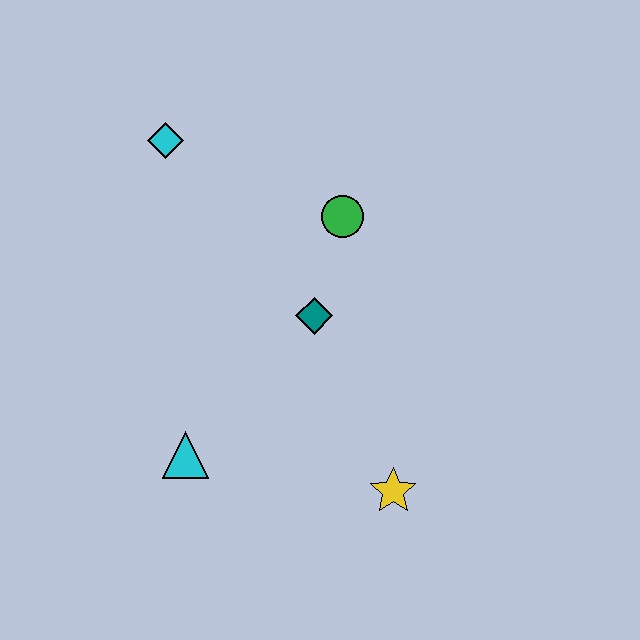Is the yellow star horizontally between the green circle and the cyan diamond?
No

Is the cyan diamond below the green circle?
No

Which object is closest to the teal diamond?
The green circle is closest to the teal diamond.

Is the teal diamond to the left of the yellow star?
Yes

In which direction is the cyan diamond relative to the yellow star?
The cyan diamond is above the yellow star.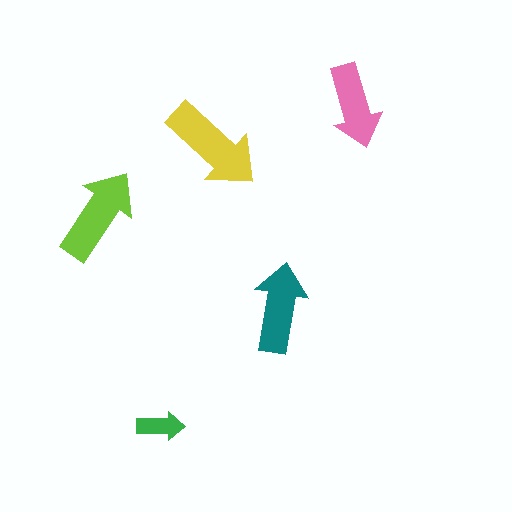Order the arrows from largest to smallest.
the yellow one, the lime one, the teal one, the pink one, the green one.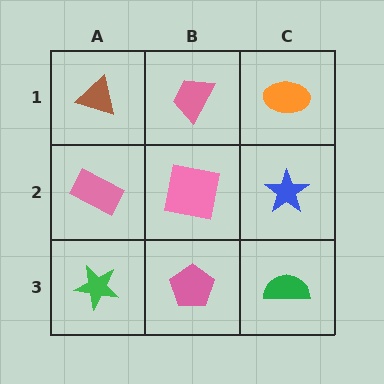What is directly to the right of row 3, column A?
A pink pentagon.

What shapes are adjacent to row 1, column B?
A pink square (row 2, column B), a brown triangle (row 1, column A), an orange ellipse (row 1, column C).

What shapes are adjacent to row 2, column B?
A pink trapezoid (row 1, column B), a pink pentagon (row 3, column B), a pink rectangle (row 2, column A), a blue star (row 2, column C).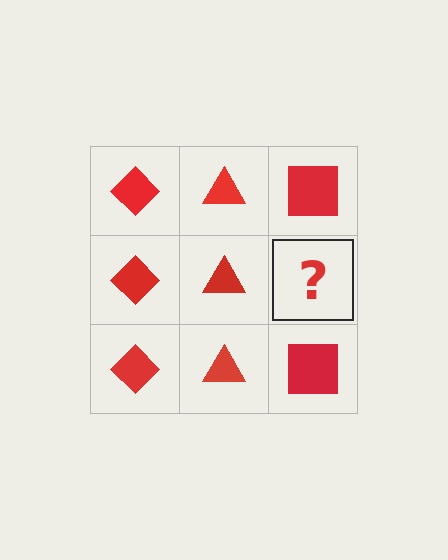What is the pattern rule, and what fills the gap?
The rule is that each column has a consistent shape. The gap should be filled with a red square.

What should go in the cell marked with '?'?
The missing cell should contain a red square.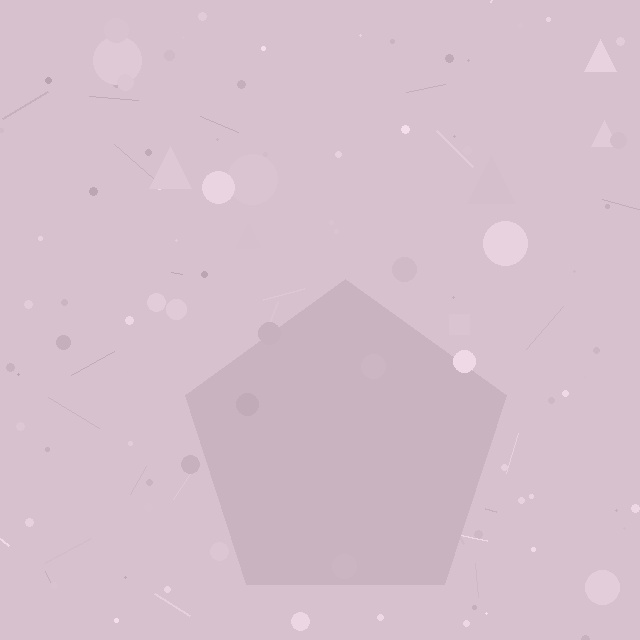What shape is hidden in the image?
A pentagon is hidden in the image.